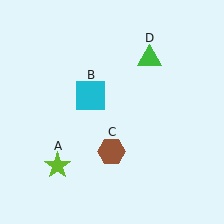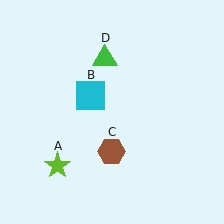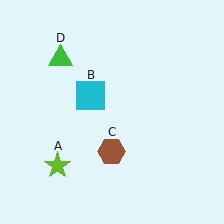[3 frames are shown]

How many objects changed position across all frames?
1 object changed position: green triangle (object D).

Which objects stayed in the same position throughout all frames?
Lime star (object A) and cyan square (object B) and brown hexagon (object C) remained stationary.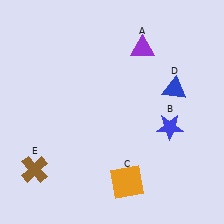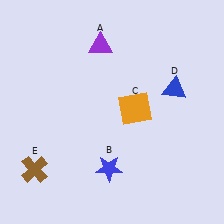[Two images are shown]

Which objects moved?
The objects that moved are: the purple triangle (A), the blue star (B), the orange square (C).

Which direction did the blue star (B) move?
The blue star (B) moved left.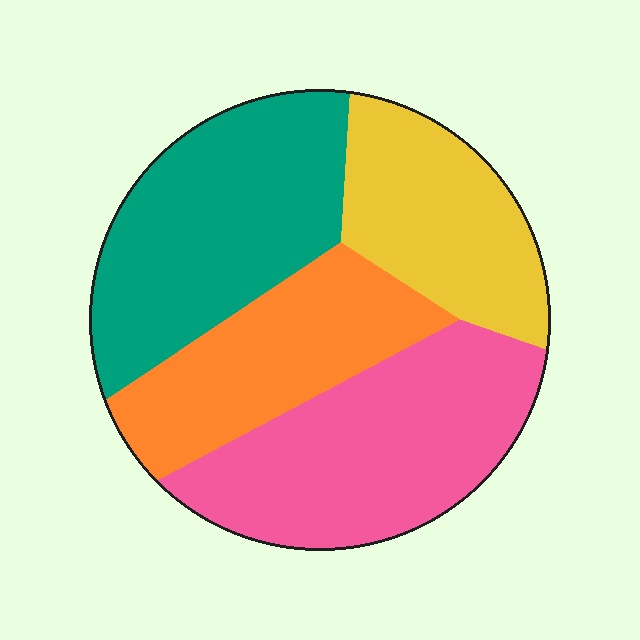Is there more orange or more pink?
Pink.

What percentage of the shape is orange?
Orange covers roughly 20% of the shape.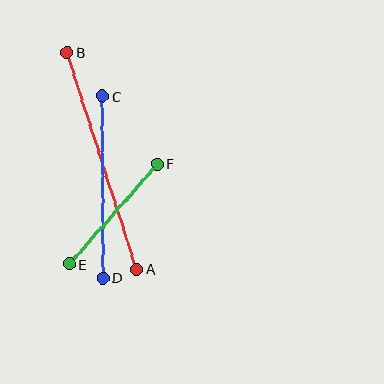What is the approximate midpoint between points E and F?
The midpoint is at approximately (113, 214) pixels.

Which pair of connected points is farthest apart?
Points A and B are farthest apart.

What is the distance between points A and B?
The distance is approximately 228 pixels.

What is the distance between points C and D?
The distance is approximately 181 pixels.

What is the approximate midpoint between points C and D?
The midpoint is at approximately (102, 187) pixels.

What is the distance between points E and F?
The distance is approximately 134 pixels.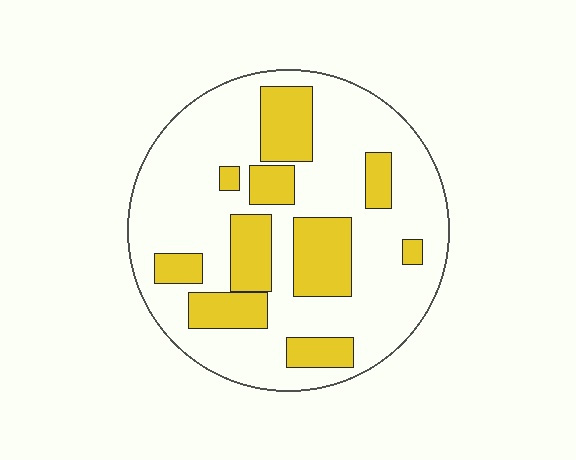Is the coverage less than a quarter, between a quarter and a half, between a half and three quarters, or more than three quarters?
Between a quarter and a half.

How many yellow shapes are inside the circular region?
10.